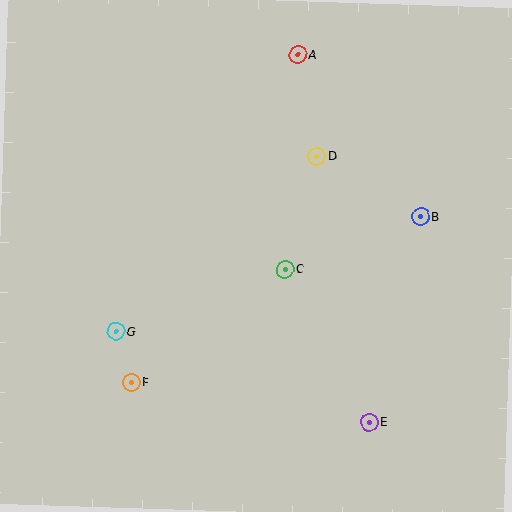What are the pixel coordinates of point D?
Point D is at (317, 156).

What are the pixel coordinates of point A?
Point A is at (298, 54).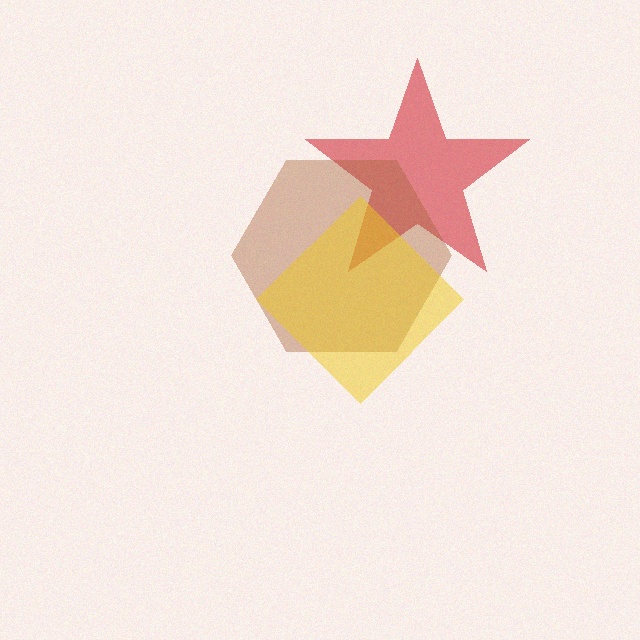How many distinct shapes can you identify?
There are 3 distinct shapes: a red star, a brown hexagon, a yellow diamond.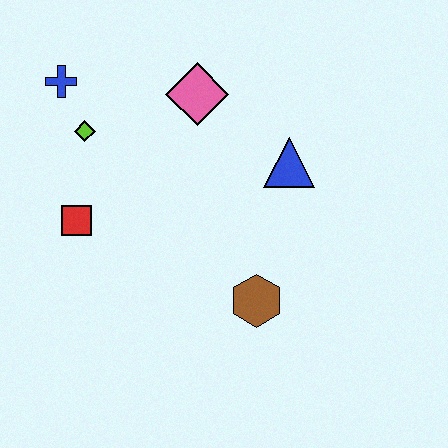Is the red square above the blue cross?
No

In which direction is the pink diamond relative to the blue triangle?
The pink diamond is to the left of the blue triangle.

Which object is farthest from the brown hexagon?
The blue cross is farthest from the brown hexagon.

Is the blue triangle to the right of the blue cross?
Yes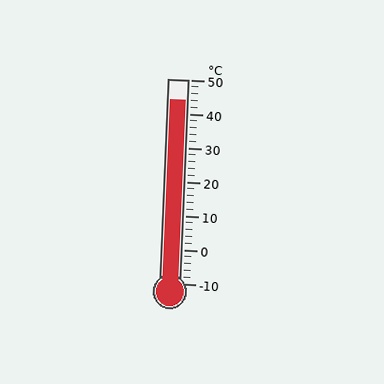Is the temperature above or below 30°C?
The temperature is above 30°C.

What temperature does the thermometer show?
The thermometer shows approximately 44°C.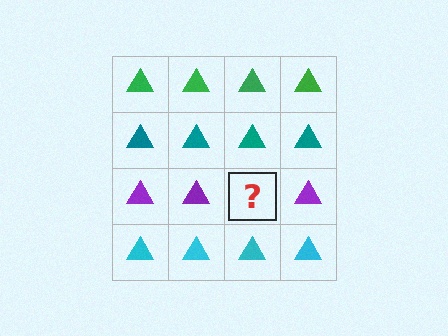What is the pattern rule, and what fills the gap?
The rule is that each row has a consistent color. The gap should be filled with a purple triangle.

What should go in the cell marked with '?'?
The missing cell should contain a purple triangle.